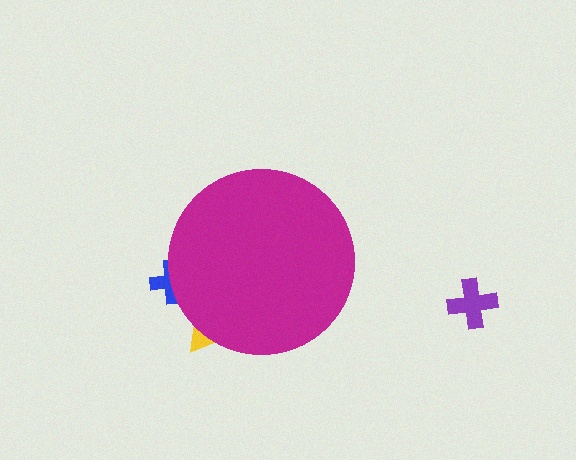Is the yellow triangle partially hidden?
Yes, the yellow triangle is partially hidden behind the magenta circle.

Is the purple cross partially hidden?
No, the purple cross is fully visible.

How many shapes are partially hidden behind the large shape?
2 shapes are partially hidden.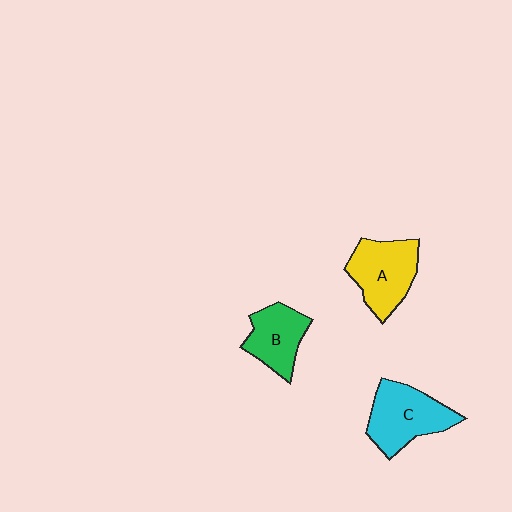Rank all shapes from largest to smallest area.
From largest to smallest: C (cyan), A (yellow), B (green).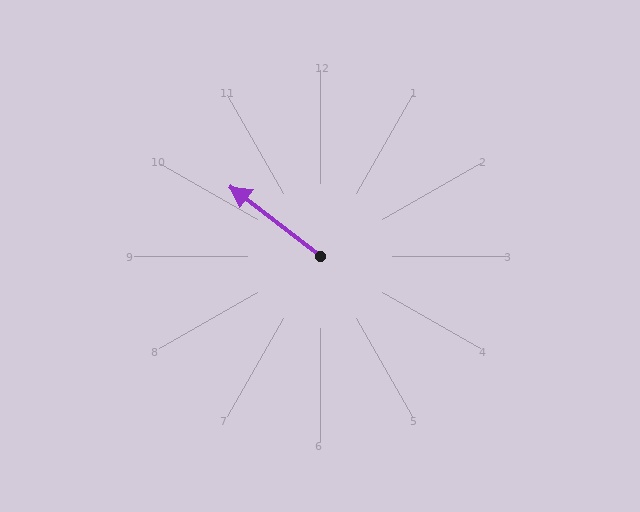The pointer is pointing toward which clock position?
Roughly 10 o'clock.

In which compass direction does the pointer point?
Northwest.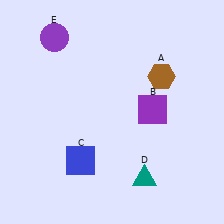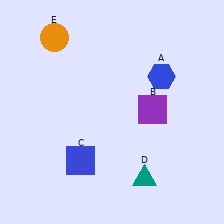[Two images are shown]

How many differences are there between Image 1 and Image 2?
There are 2 differences between the two images.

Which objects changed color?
A changed from brown to blue. E changed from purple to orange.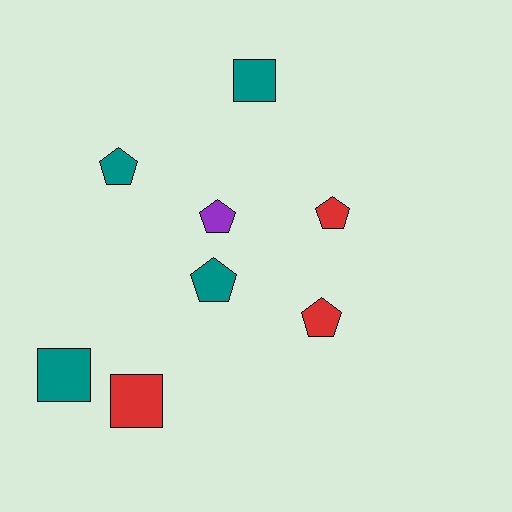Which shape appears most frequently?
Pentagon, with 5 objects.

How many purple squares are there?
There are no purple squares.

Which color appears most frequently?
Teal, with 4 objects.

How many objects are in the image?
There are 8 objects.